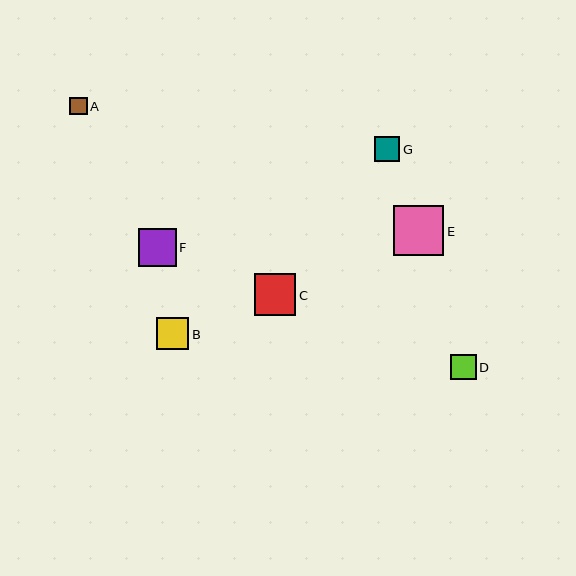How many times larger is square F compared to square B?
Square F is approximately 1.2 times the size of square B.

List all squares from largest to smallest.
From largest to smallest: E, C, F, B, D, G, A.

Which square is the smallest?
Square A is the smallest with a size of approximately 17 pixels.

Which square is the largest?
Square E is the largest with a size of approximately 51 pixels.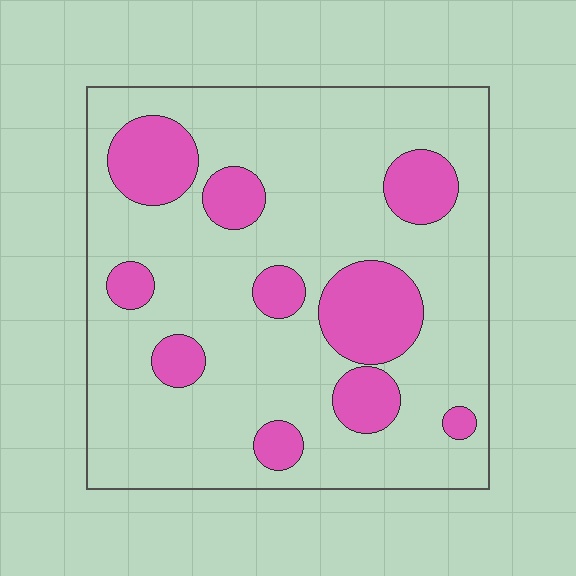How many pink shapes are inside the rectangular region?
10.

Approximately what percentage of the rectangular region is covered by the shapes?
Approximately 20%.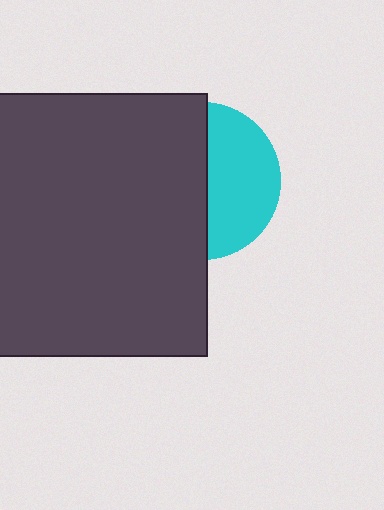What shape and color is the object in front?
The object in front is a dark gray rectangle.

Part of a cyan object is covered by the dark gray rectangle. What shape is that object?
It is a circle.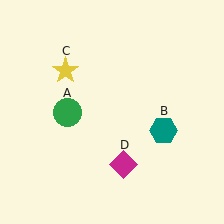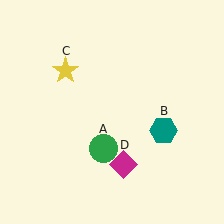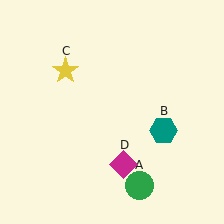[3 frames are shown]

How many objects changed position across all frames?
1 object changed position: green circle (object A).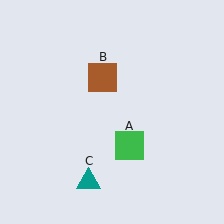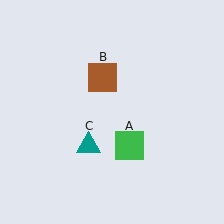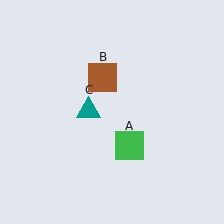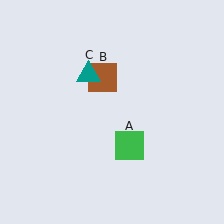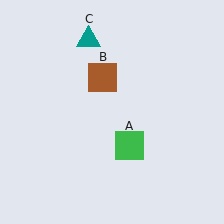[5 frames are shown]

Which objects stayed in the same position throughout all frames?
Green square (object A) and brown square (object B) remained stationary.